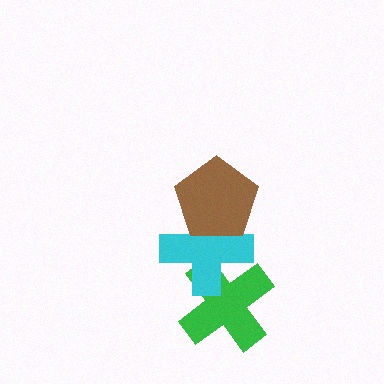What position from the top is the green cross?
The green cross is 3rd from the top.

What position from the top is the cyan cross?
The cyan cross is 2nd from the top.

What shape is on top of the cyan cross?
The brown pentagon is on top of the cyan cross.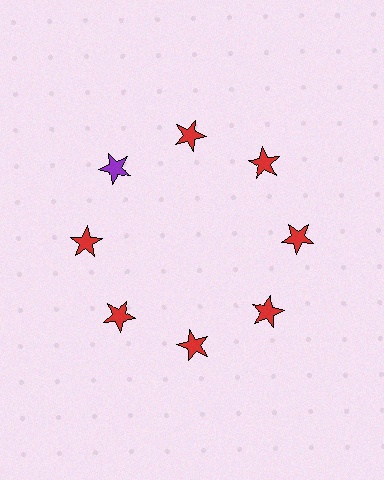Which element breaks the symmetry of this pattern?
The purple star at roughly the 10 o'clock position breaks the symmetry. All other shapes are red stars.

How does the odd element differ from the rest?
It has a different color: purple instead of red.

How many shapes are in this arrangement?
There are 8 shapes arranged in a ring pattern.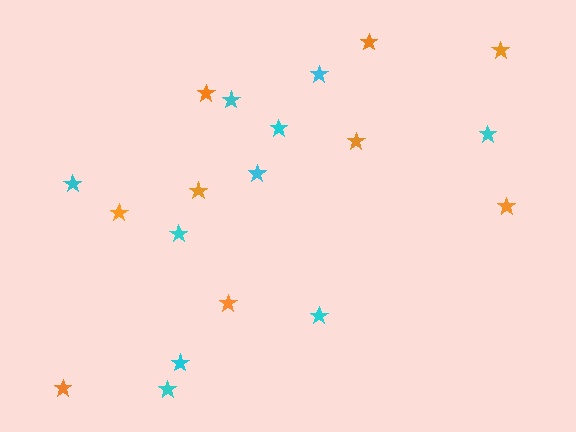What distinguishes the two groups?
There are 2 groups: one group of orange stars (9) and one group of cyan stars (10).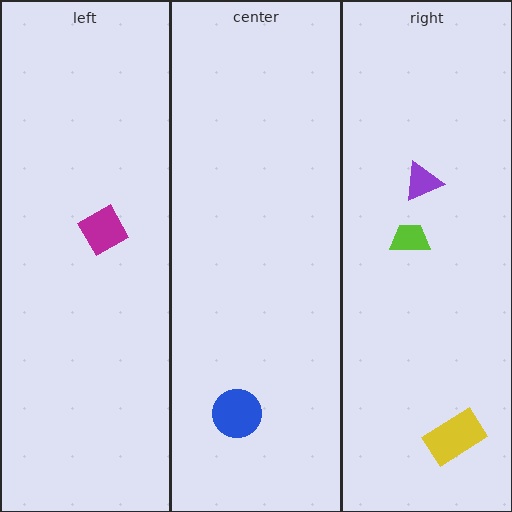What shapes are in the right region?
The yellow rectangle, the purple triangle, the lime trapezoid.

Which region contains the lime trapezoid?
The right region.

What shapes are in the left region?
The magenta diamond.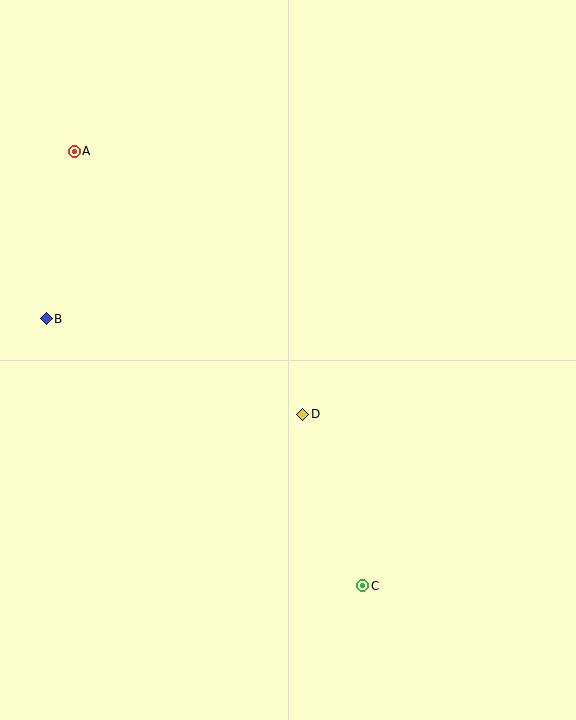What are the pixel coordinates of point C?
Point C is at (363, 586).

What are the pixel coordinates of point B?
Point B is at (46, 319).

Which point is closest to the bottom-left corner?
Point C is closest to the bottom-left corner.